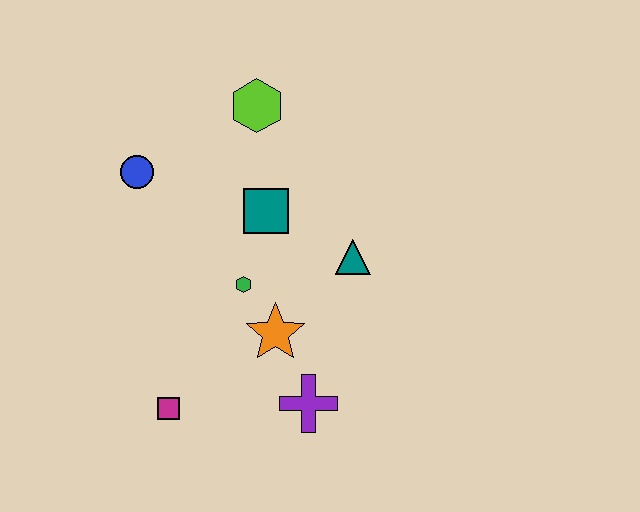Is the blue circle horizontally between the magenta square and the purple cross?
No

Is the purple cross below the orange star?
Yes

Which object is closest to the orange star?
The green hexagon is closest to the orange star.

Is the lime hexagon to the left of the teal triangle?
Yes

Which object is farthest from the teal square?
The magenta square is farthest from the teal square.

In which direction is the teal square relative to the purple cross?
The teal square is above the purple cross.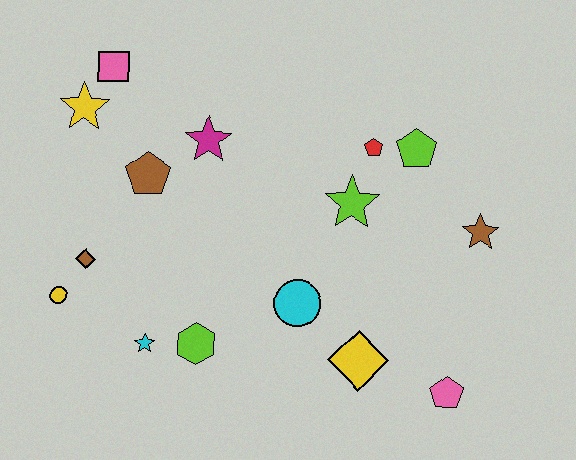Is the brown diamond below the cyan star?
No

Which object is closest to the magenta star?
The brown pentagon is closest to the magenta star.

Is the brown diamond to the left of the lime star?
Yes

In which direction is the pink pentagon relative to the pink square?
The pink pentagon is to the right of the pink square.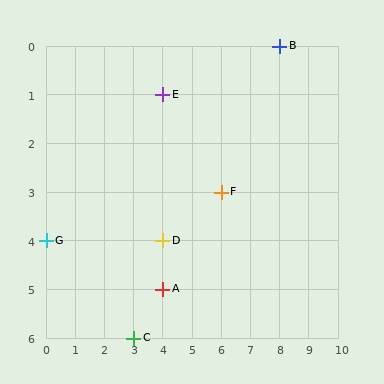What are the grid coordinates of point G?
Point G is at grid coordinates (0, 4).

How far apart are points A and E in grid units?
Points A and E are 4 rows apart.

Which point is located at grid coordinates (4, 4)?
Point D is at (4, 4).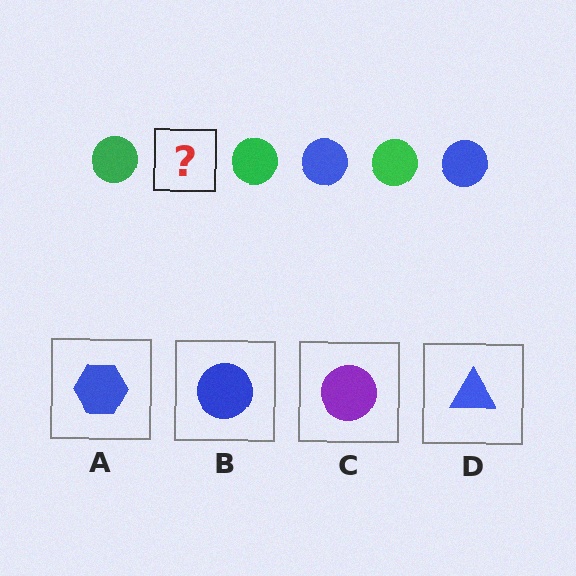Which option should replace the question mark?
Option B.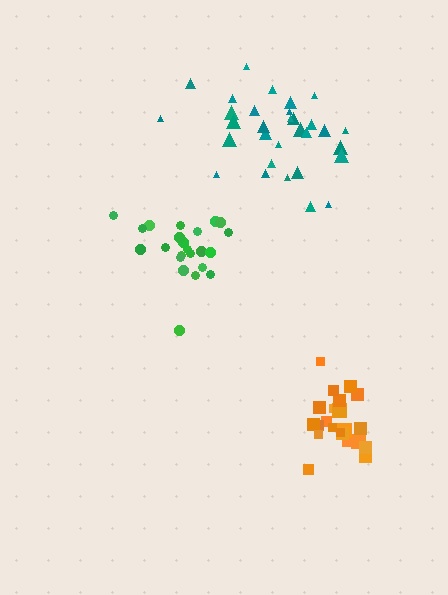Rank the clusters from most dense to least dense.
orange, teal, green.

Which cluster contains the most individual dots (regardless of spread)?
Teal (31).